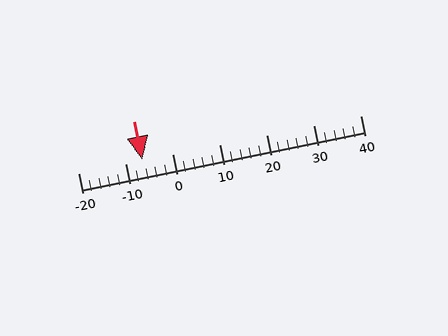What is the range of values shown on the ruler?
The ruler shows values from -20 to 40.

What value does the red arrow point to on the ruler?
The red arrow points to approximately -6.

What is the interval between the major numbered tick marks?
The major tick marks are spaced 10 units apart.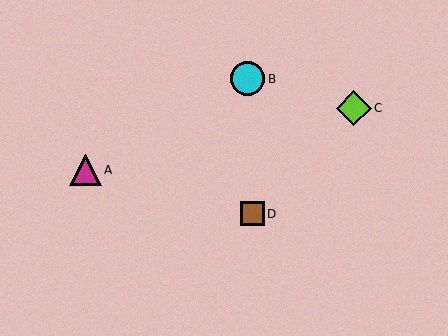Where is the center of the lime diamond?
The center of the lime diamond is at (354, 108).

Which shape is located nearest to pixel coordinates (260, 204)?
The brown square (labeled D) at (252, 214) is nearest to that location.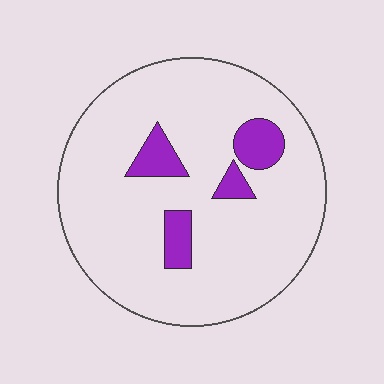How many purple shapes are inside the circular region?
4.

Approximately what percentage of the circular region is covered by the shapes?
Approximately 10%.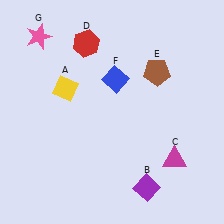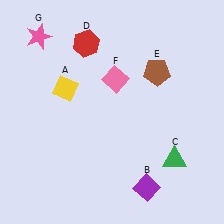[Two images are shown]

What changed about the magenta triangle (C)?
In Image 1, C is magenta. In Image 2, it changed to green.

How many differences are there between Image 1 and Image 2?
There are 2 differences between the two images.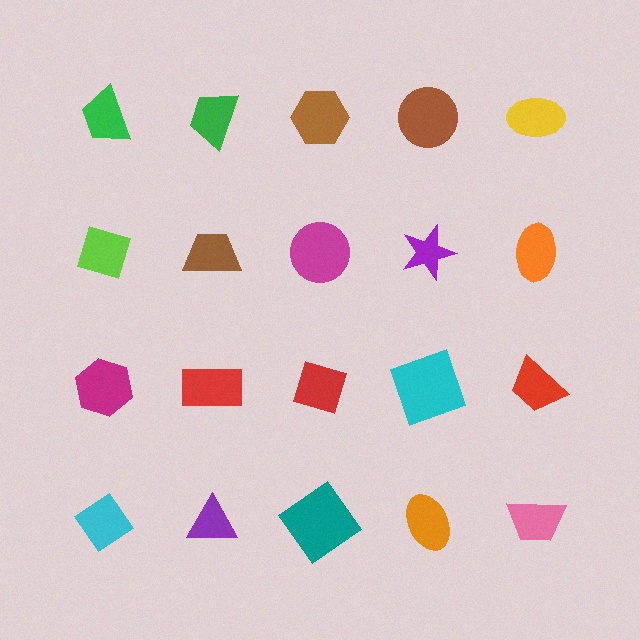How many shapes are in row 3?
5 shapes.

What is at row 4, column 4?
An orange ellipse.